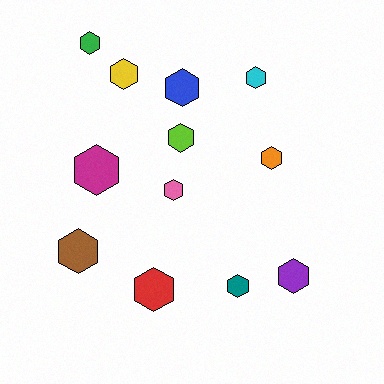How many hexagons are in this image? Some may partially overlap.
There are 12 hexagons.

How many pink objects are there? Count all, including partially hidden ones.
There is 1 pink object.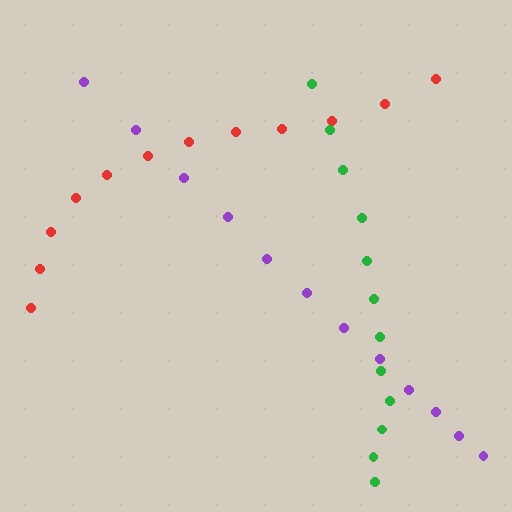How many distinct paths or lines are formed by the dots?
There are 3 distinct paths.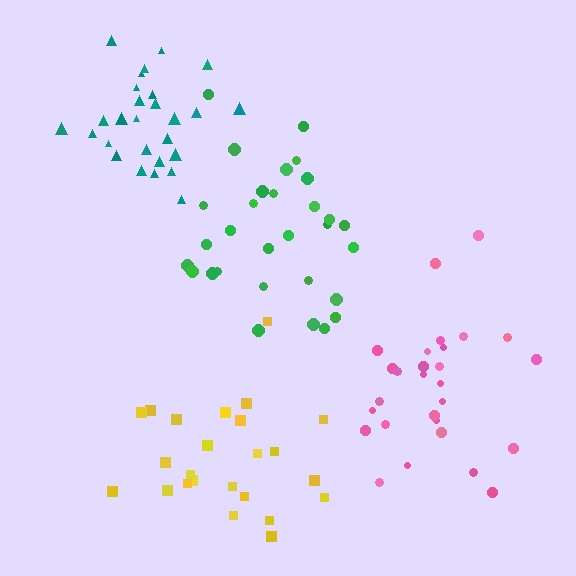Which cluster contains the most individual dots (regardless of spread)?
Green (30).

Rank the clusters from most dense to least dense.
teal, green, pink, yellow.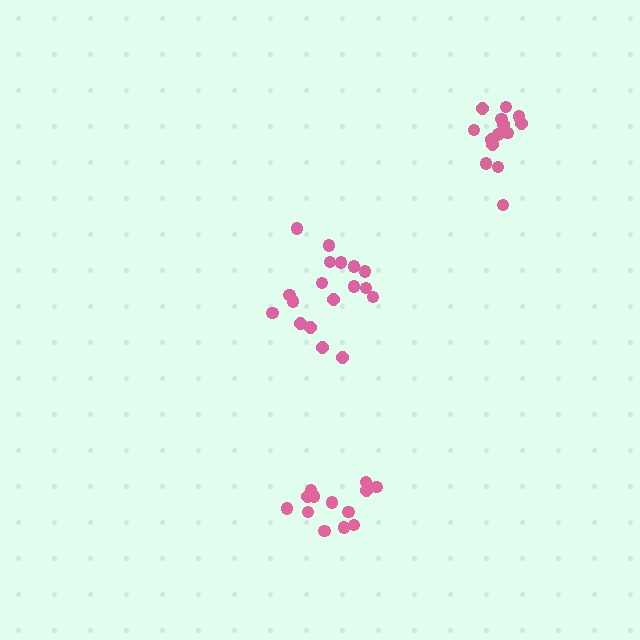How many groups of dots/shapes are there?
There are 3 groups.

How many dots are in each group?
Group 1: 18 dots, Group 2: 13 dots, Group 3: 14 dots (45 total).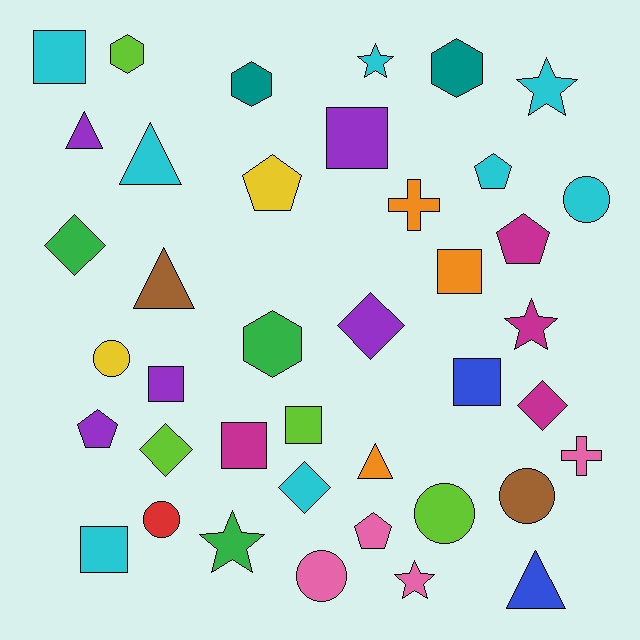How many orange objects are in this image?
There are 3 orange objects.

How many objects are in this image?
There are 40 objects.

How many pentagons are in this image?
There are 5 pentagons.